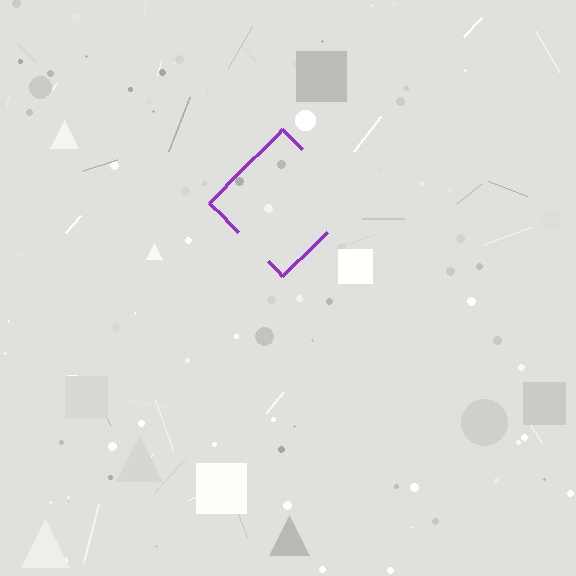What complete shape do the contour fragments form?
The contour fragments form a diamond.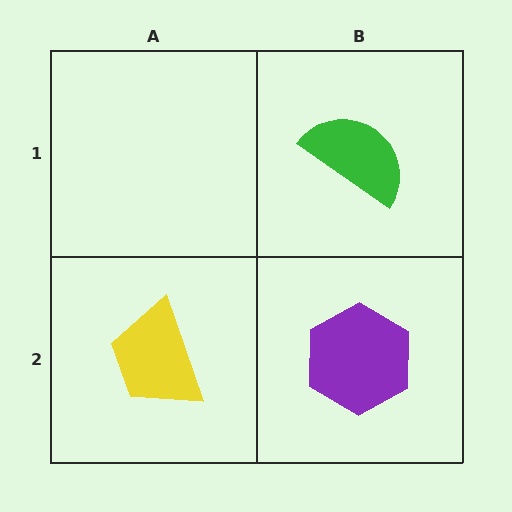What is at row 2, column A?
A yellow trapezoid.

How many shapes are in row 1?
1 shape.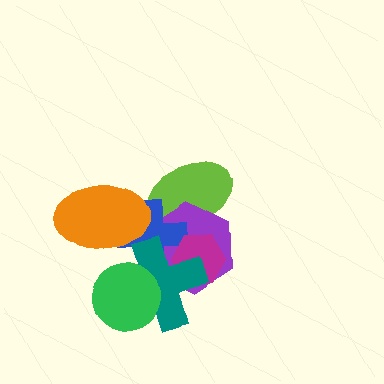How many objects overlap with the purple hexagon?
4 objects overlap with the purple hexagon.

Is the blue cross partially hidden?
Yes, it is partially covered by another shape.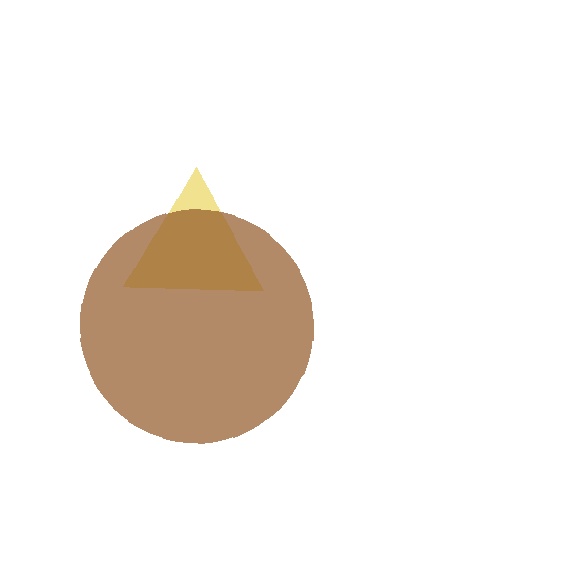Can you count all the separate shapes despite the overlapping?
Yes, there are 2 separate shapes.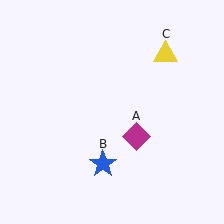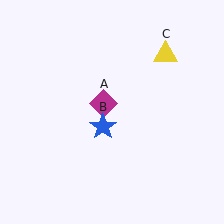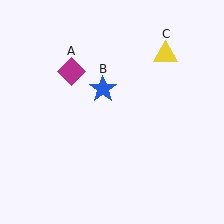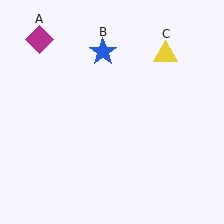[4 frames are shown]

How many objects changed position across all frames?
2 objects changed position: magenta diamond (object A), blue star (object B).